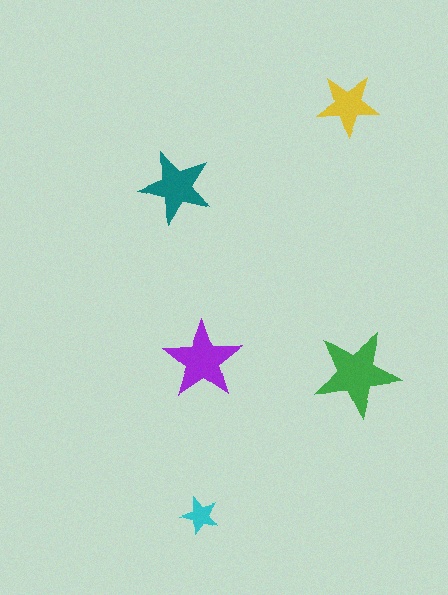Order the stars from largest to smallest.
the green one, the purple one, the teal one, the yellow one, the cyan one.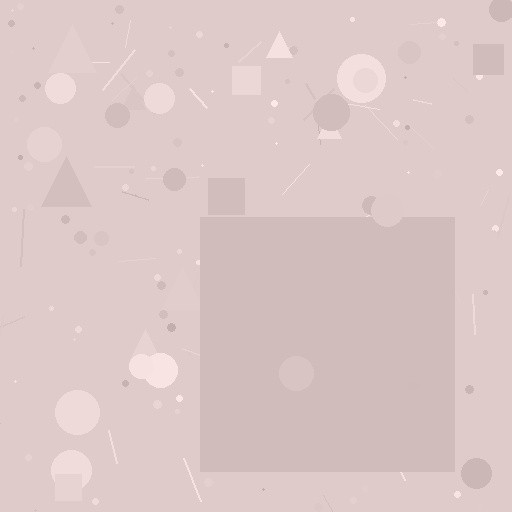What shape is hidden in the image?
A square is hidden in the image.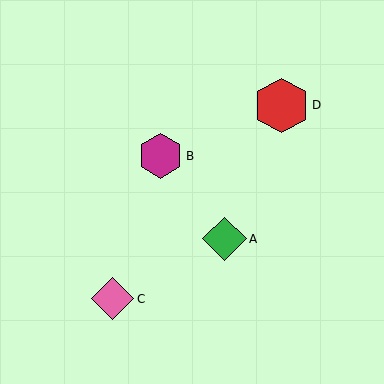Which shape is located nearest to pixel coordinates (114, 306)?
The pink diamond (labeled C) at (113, 299) is nearest to that location.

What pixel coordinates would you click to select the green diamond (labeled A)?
Click at (224, 239) to select the green diamond A.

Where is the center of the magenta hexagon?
The center of the magenta hexagon is at (160, 156).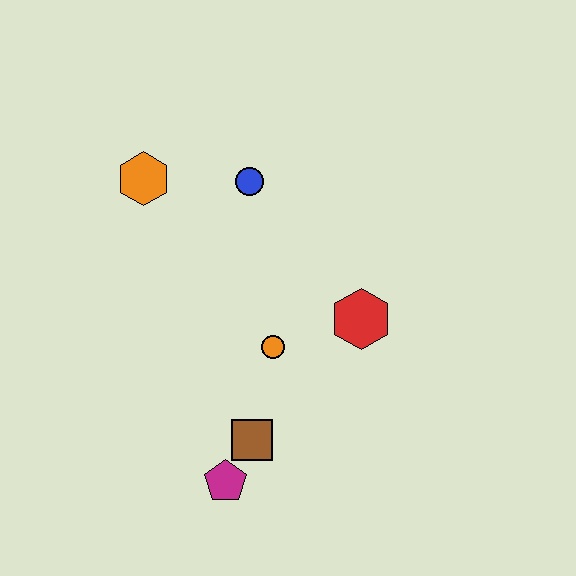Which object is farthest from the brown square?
The orange hexagon is farthest from the brown square.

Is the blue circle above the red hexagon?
Yes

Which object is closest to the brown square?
The magenta pentagon is closest to the brown square.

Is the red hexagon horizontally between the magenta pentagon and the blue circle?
No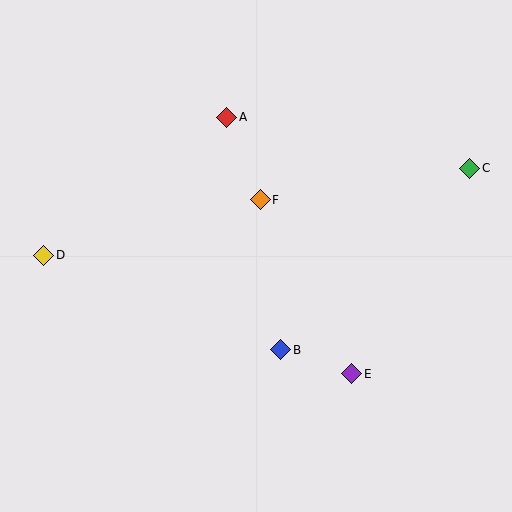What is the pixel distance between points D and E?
The distance between D and E is 330 pixels.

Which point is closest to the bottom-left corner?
Point D is closest to the bottom-left corner.